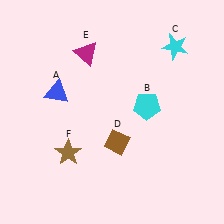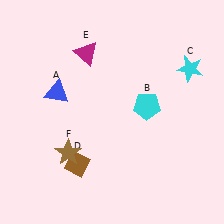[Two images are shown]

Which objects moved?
The objects that moved are: the cyan star (C), the brown diamond (D).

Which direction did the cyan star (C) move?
The cyan star (C) moved down.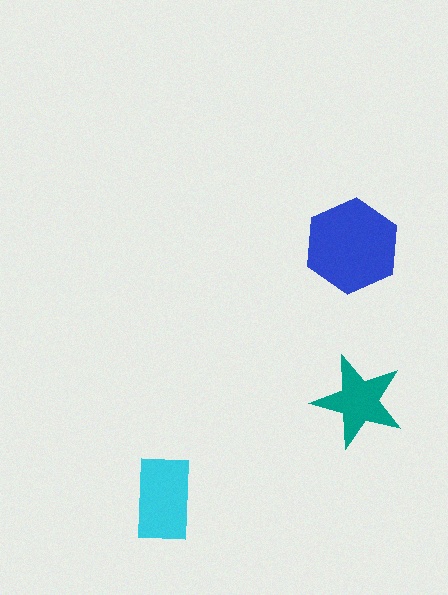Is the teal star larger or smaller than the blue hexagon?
Smaller.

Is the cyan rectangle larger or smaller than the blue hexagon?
Smaller.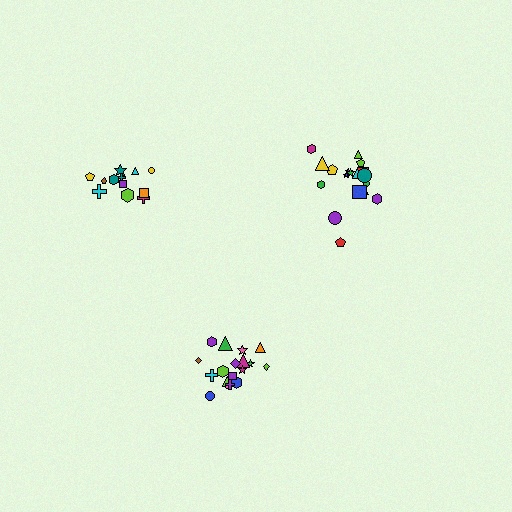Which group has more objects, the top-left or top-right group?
The top-right group.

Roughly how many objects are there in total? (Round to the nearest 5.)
Roughly 50 objects in total.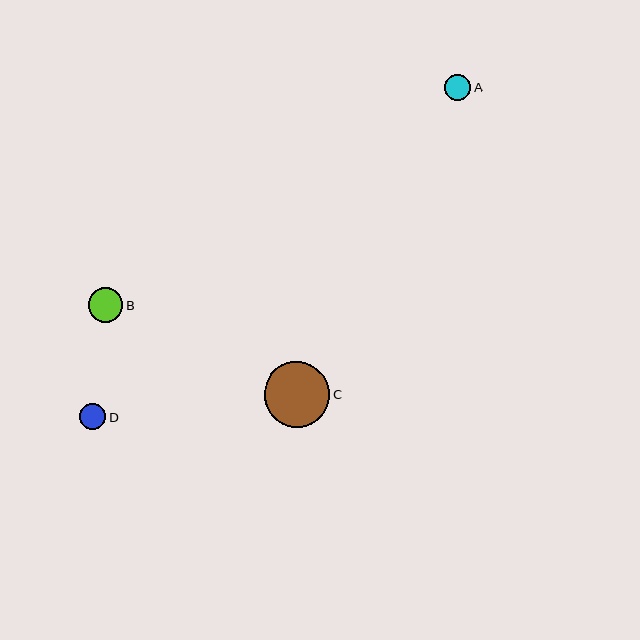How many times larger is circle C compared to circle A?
Circle C is approximately 2.5 times the size of circle A.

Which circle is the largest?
Circle C is the largest with a size of approximately 66 pixels.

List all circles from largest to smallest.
From largest to smallest: C, B, D, A.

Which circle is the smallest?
Circle A is the smallest with a size of approximately 26 pixels.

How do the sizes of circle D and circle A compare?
Circle D and circle A are approximately the same size.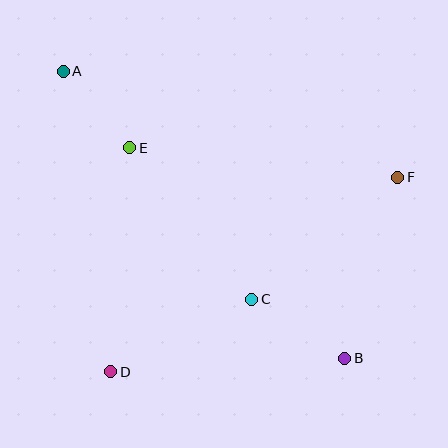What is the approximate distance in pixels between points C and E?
The distance between C and E is approximately 195 pixels.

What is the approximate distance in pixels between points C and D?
The distance between C and D is approximately 159 pixels.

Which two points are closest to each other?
Points A and E are closest to each other.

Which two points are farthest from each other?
Points A and B are farthest from each other.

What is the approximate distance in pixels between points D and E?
The distance between D and E is approximately 225 pixels.